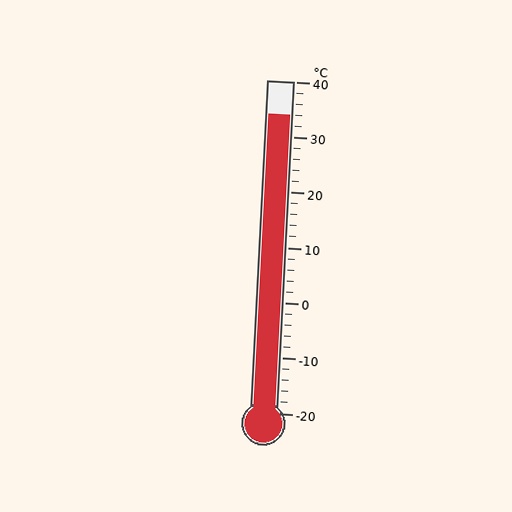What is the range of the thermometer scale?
The thermometer scale ranges from -20°C to 40°C.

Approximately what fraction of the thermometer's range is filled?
The thermometer is filled to approximately 90% of its range.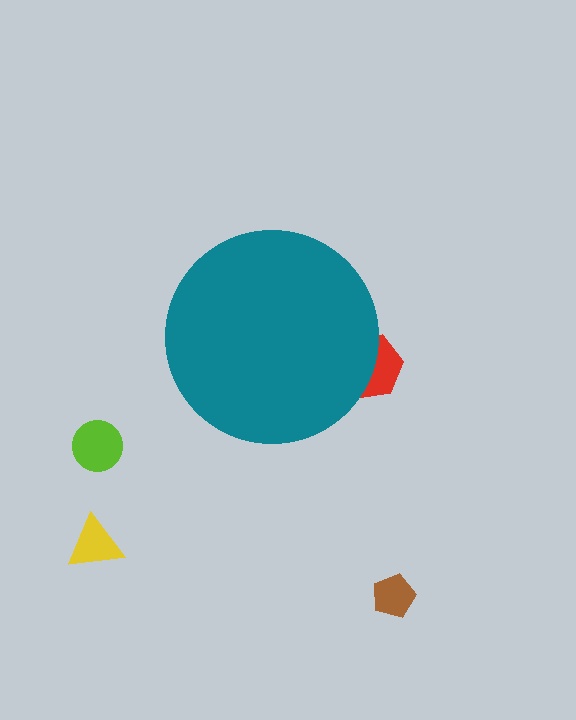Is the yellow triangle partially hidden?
No, the yellow triangle is fully visible.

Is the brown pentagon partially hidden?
No, the brown pentagon is fully visible.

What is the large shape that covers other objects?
A teal circle.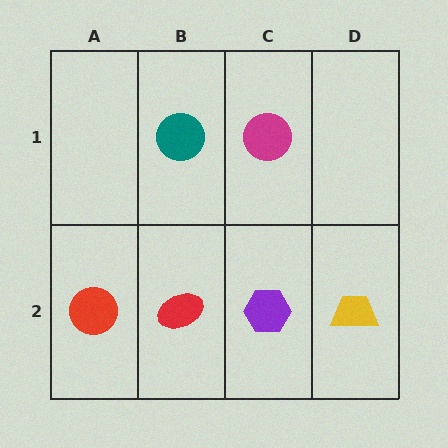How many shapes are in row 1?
2 shapes.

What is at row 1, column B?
A teal circle.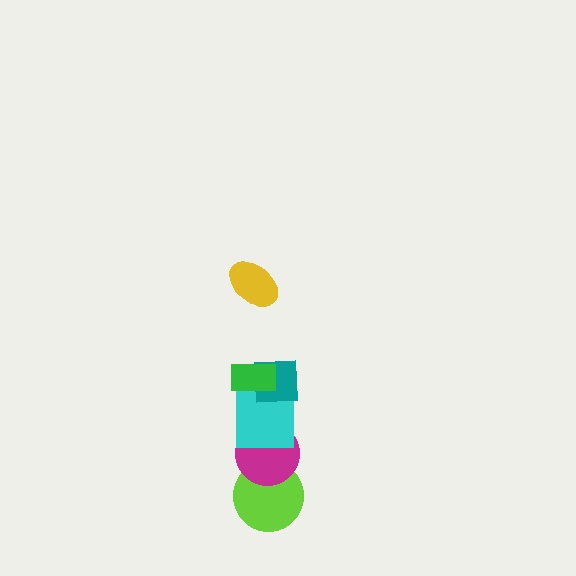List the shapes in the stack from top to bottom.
From top to bottom: the yellow ellipse, the green rectangle, the teal square, the cyan square, the magenta circle, the lime circle.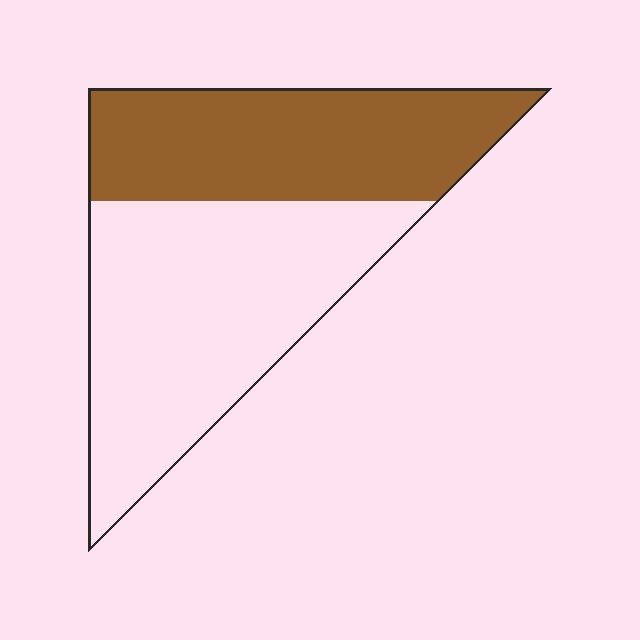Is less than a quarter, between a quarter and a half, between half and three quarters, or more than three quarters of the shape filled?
Between a quarter and a half.